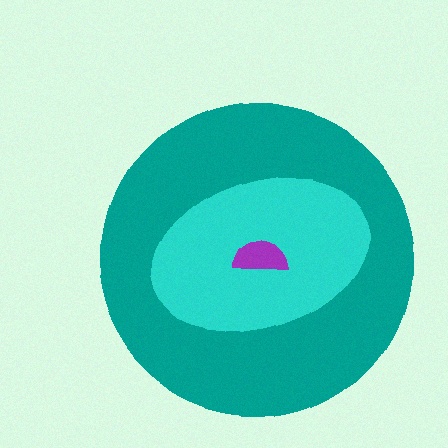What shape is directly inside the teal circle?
The cyan ellipse.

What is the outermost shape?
The teal circle.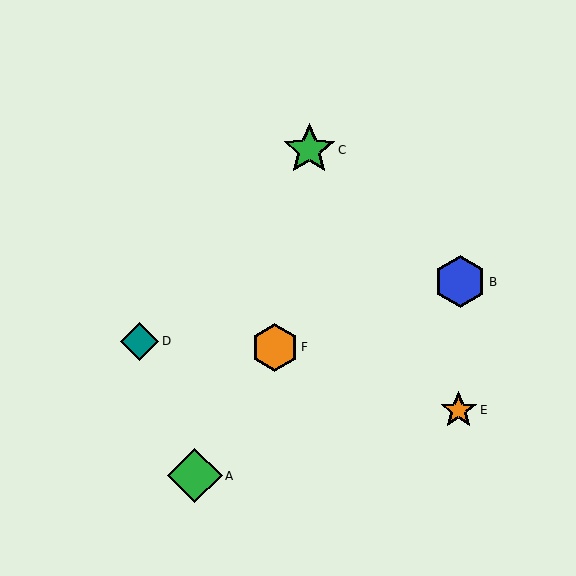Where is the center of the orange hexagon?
The center of the orange hexagon is at (275, 347).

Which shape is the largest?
The green diamond (labeled A) is the largest.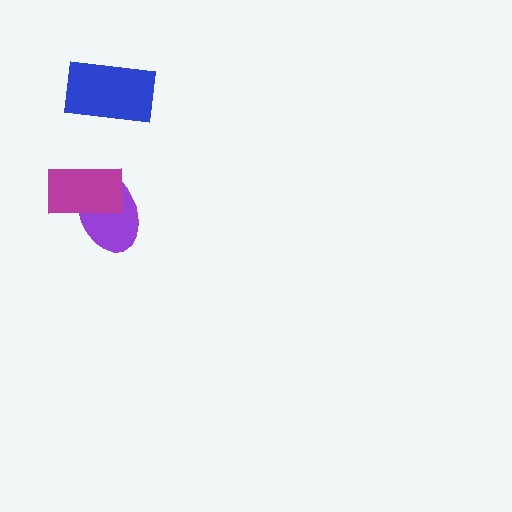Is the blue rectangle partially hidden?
No, no other shape covers it.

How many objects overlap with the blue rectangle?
0 objects overlap with the blue rectangle.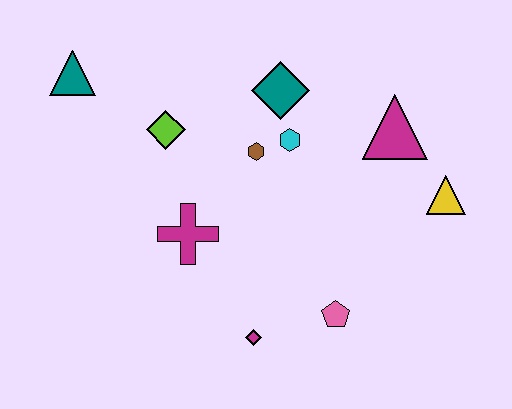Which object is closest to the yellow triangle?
The magenta triangle is closest to the yellow triangle.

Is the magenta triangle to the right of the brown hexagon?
Yes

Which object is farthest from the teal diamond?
The magenta diamond is farthest from the teal diamond.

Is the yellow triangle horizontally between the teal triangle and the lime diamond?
No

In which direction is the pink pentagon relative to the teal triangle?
The pink pentagon is to the right of the teal triangle.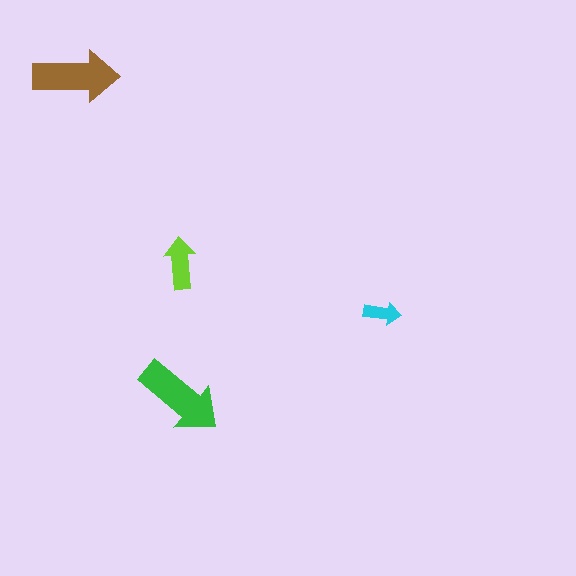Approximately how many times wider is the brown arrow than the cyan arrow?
About 2.5 times wider.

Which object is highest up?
The brown arrow is topmost.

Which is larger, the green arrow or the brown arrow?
The green one.